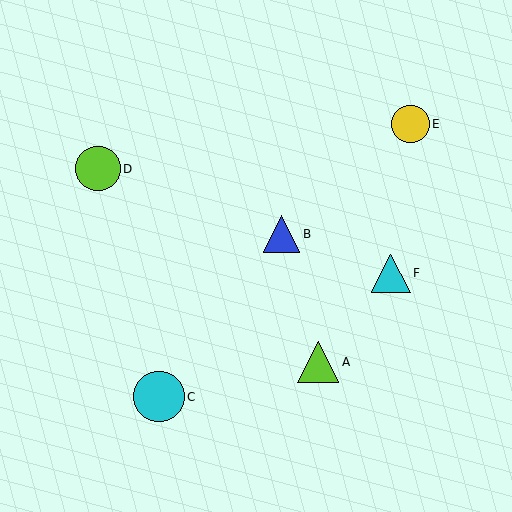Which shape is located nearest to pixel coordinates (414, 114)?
The yellow circle (labeled E) at (410, 124) is nearest to that location.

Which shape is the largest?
The cyan circle (labeled C) is the largest.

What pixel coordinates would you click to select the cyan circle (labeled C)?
Click at (159, 397) to select the cyan circle C.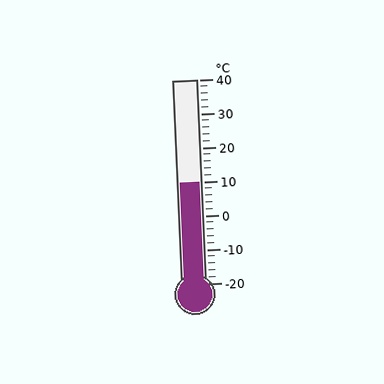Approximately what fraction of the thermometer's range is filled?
The thermometer is filled to approximately 50% of its range.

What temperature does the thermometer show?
The thermometer shows approximately 10°C.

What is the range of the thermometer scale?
The thermometer scale ranges from -20°C to 40°C.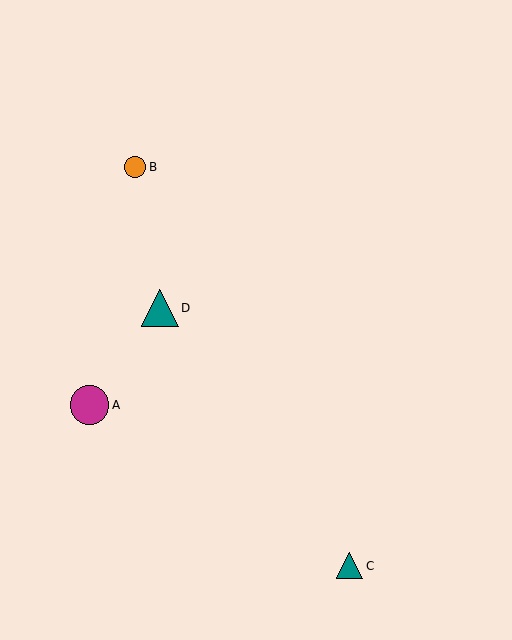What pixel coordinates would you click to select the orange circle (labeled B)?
Click at (135, 167) to select the orange circle B.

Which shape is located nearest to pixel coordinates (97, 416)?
The magenta circle (labeled A) at (90, 405) is nearest to that location.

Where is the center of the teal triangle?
The center of the teal triangle is at (160, 308).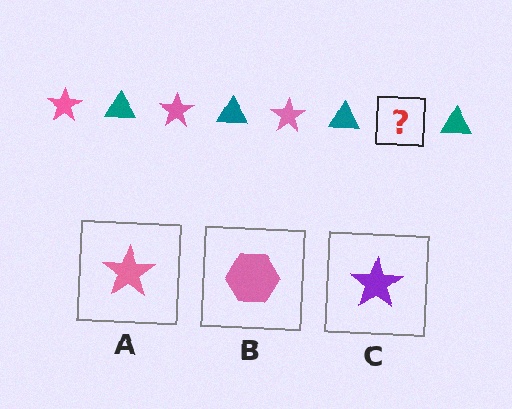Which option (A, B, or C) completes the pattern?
A.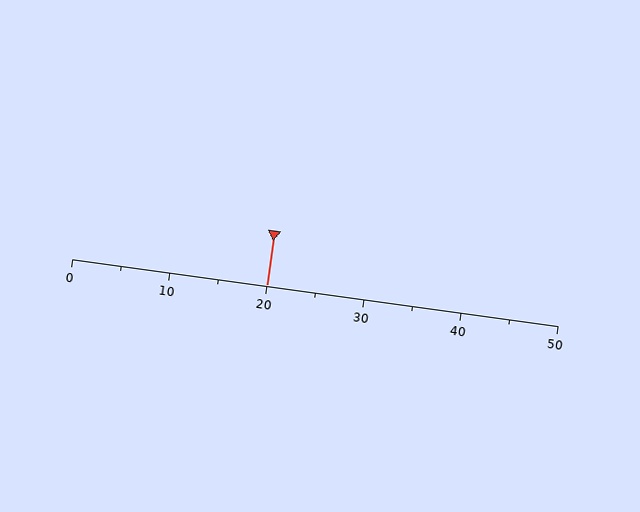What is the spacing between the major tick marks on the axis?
The major ticks are spaced 10 apart.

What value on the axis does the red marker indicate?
The marker indicates approximately 20.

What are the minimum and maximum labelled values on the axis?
The axis runs from 0 to 50.